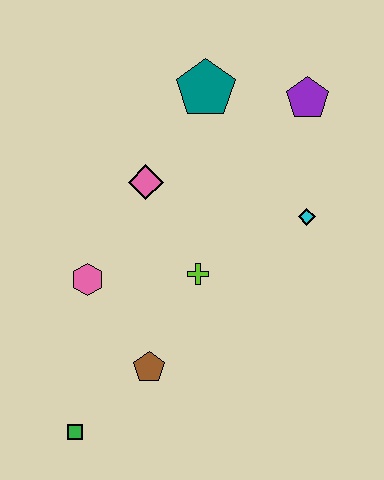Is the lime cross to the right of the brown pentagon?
Yes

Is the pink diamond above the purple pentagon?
No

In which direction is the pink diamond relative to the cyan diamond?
The pink diamond is to the left of the cyan diamond.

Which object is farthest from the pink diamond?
The green square is farthest from the pink diamond.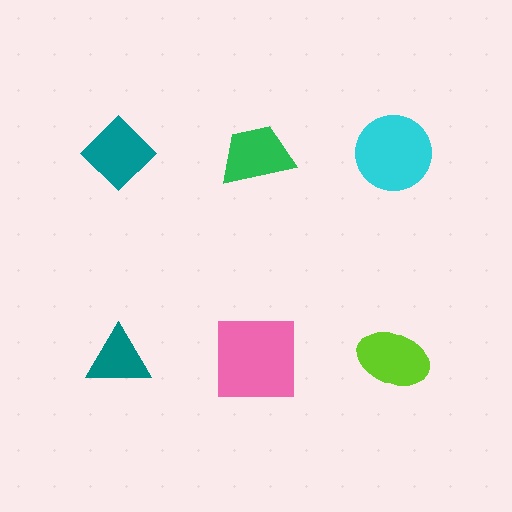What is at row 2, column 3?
A lime ellipse.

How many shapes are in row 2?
3 shapes.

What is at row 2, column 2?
A pink square.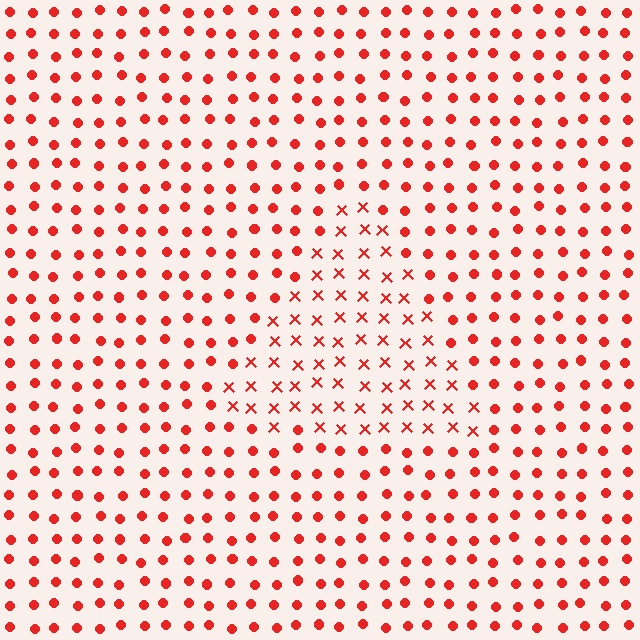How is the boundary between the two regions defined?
The boundary is defined by a change in element shape: X marks inside vs. circles outside. All elements share the same color and spacing.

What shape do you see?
I see a triangle.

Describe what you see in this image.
The image is filled with small red elements arranged in a uniform grid. A triangle-shaped region contains X marks, while the surrounding area contains circles. The boundary is defined purely by the change in element shape.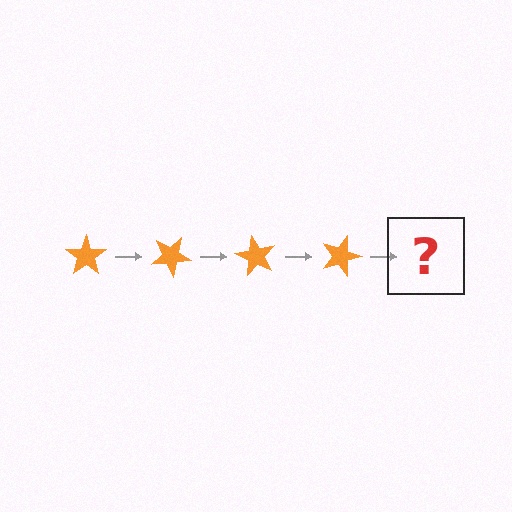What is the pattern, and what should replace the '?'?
The pattern is that the star rotates 30 degrees each step. The '?' should be an orange star rotated 120 degrees.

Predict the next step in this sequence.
The next step is an orange star rotated 120 degrees.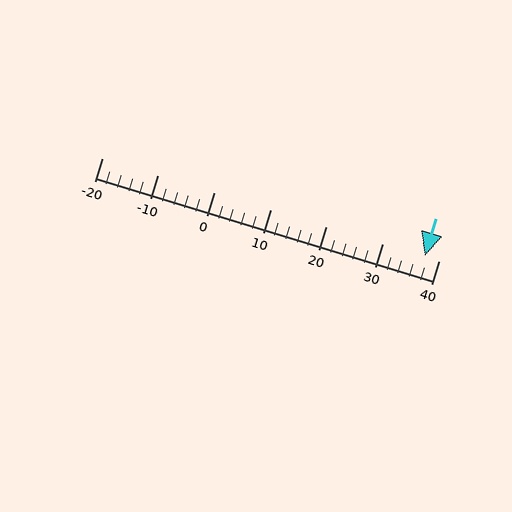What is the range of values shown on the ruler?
The ruler shows values from -20 to 40.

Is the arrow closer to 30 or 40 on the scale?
The arrow is closer to 40.